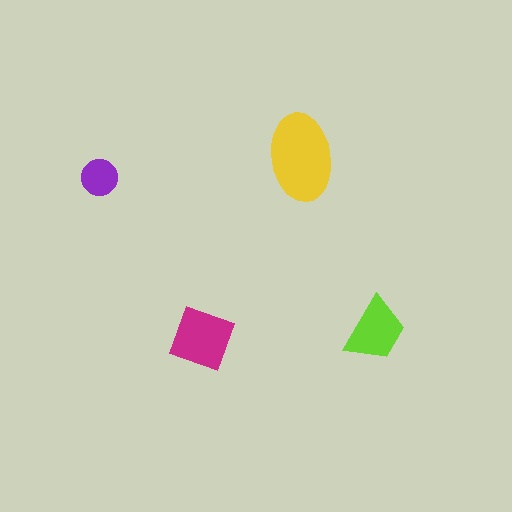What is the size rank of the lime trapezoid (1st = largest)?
3rd.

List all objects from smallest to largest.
The purple circle, the lime trapezoid, the magenta diamond, the yellow ellipse.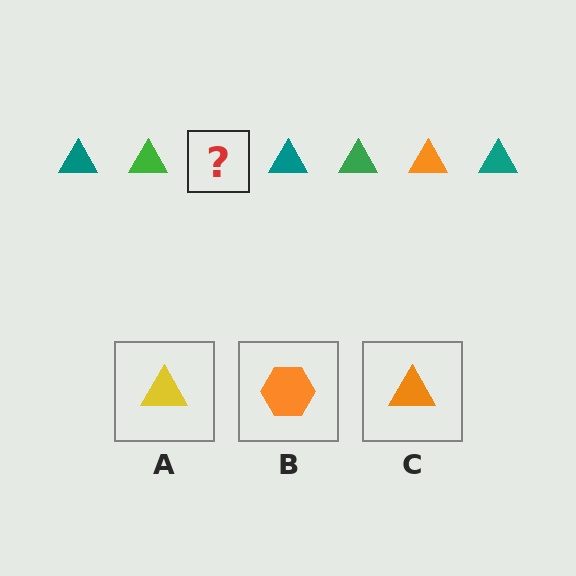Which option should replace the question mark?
Option C.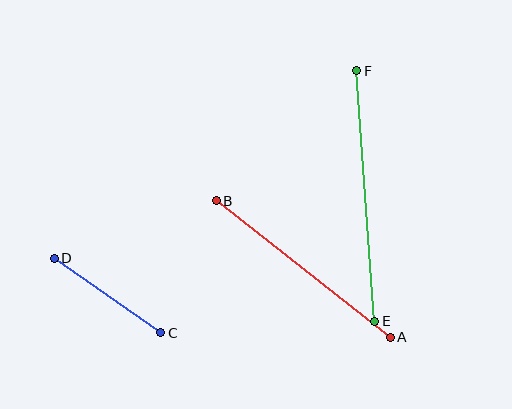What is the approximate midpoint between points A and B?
The midpoint is at approximately (303, 269) pixels.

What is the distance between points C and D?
The distance is approximately 130 pixels.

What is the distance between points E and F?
The distance is approximately 251 pixels.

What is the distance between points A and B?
The distance is approximately 221 pixels.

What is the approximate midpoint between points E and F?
The midpoint is at approximately (366, 196) pixels.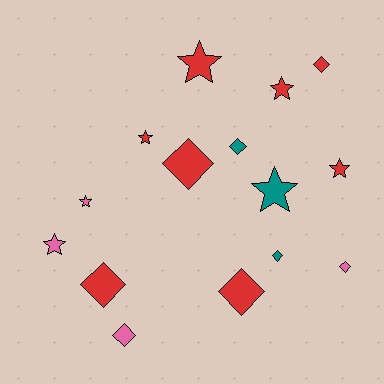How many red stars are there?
There are 4 red stars.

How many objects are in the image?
There are 15 objects.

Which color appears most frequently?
Red, with 8 objects.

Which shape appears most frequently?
Diamond, with 8 objects.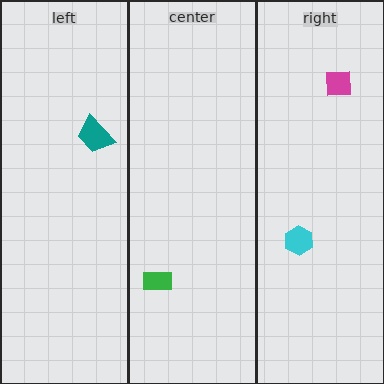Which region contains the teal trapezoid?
The left region.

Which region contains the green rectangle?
The center region.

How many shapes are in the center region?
1.